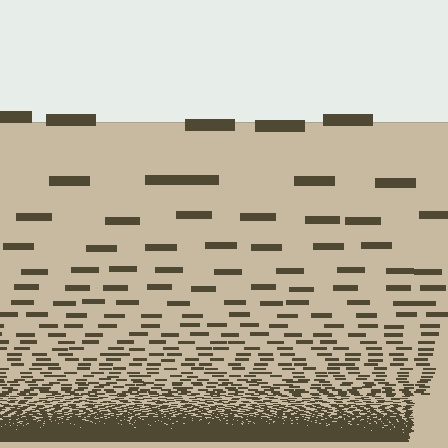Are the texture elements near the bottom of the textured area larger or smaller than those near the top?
Smaller. The gradient is inverted — elements near the bottom are smaller and denser.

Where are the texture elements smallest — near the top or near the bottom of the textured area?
Near the bottom.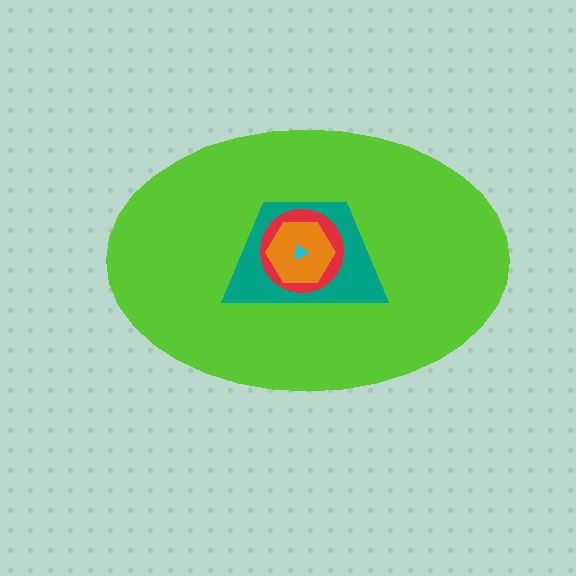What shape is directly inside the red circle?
The orange hexagon.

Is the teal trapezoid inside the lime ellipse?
Yes.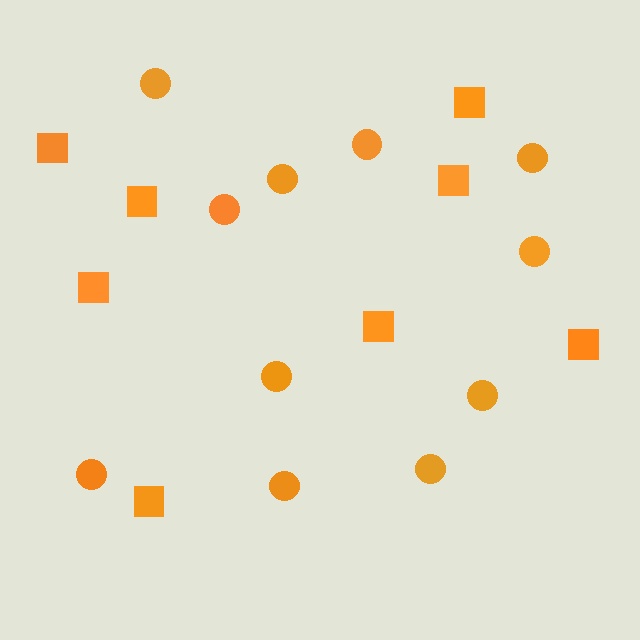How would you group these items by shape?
There are 2 groups: one group of circles (11) and one group of squares (8).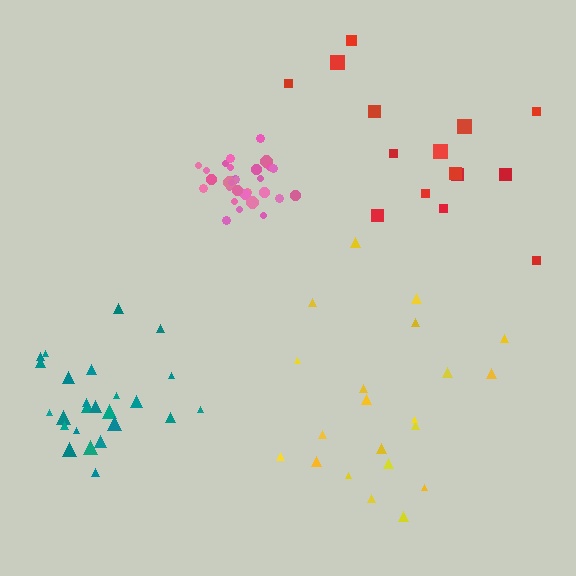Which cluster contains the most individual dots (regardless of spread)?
Pink (29).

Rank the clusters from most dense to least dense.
pink, teal, yellow, red.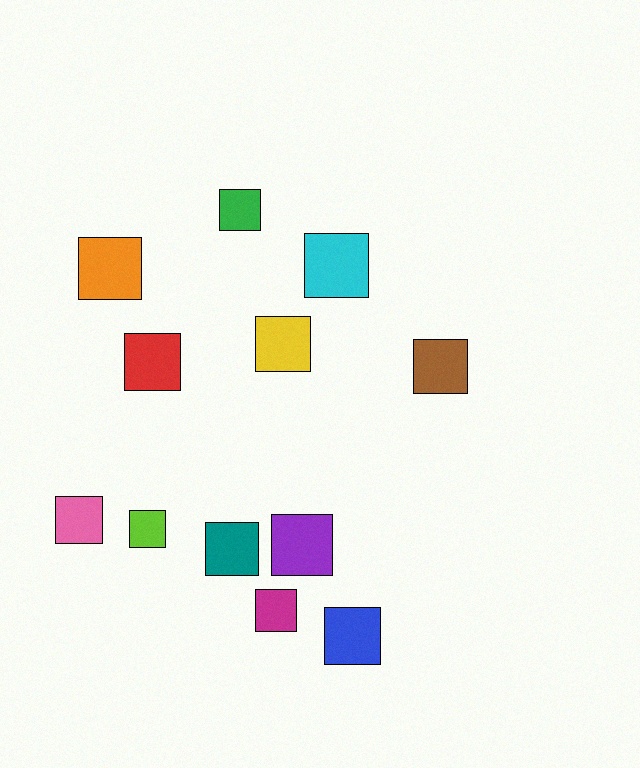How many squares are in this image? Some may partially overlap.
There are 12 squares.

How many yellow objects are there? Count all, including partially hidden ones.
There is 1 yellow object.